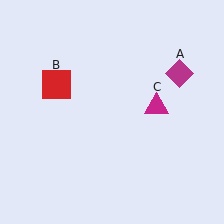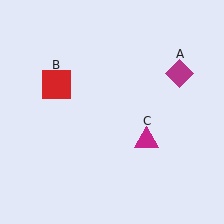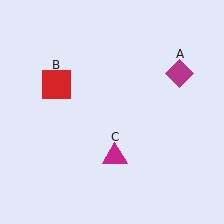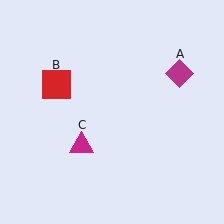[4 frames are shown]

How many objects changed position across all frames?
1 object changed position: magenta triangle (object C).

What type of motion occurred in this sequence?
The magenta triangle (object C) rotated clockwise around the center of the scene.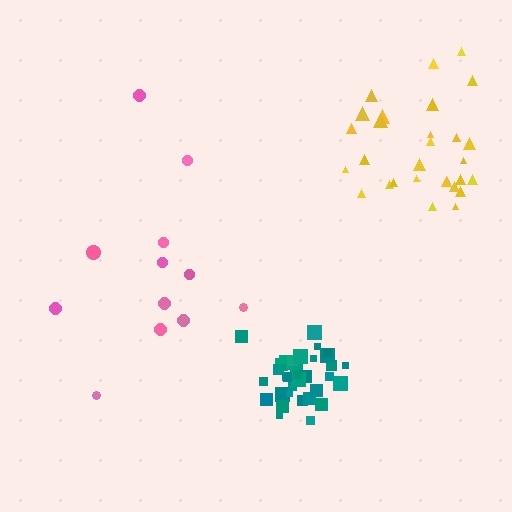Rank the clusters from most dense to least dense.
teal, yellow, pink.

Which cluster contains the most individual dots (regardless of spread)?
Teal (35).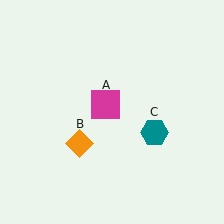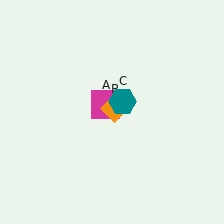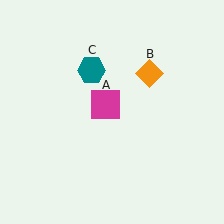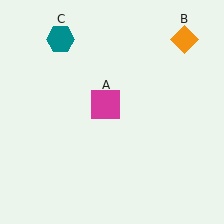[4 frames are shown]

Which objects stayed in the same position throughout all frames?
Magenta square (object A) remained stationary.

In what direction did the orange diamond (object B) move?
The orange diamond (object B) moved up and to the right.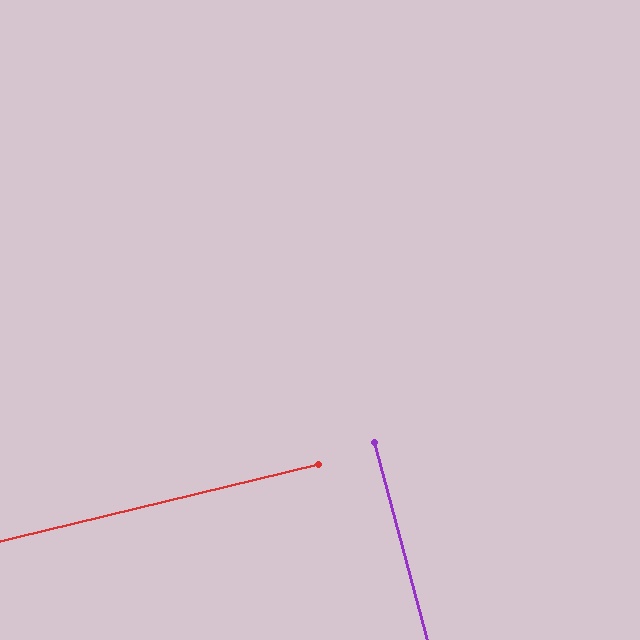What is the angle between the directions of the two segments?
Approximately 89 degrees.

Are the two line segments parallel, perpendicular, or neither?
Perpendicular — they meet at approximately 89°.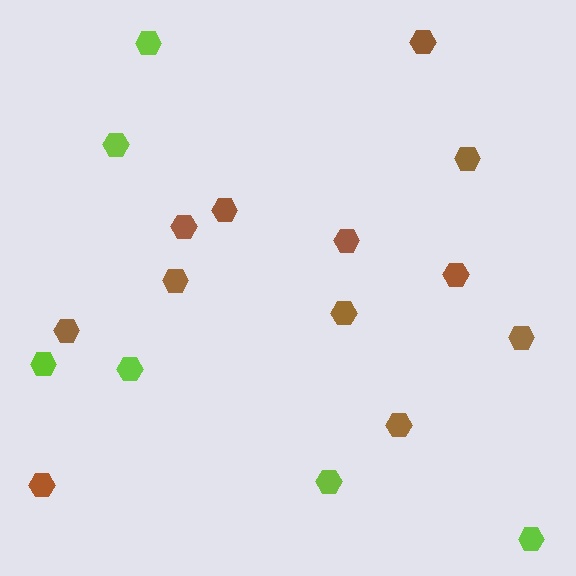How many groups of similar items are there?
There are 2 groups: one group of lime hexagons (6) and one group of brown hexagons (12).